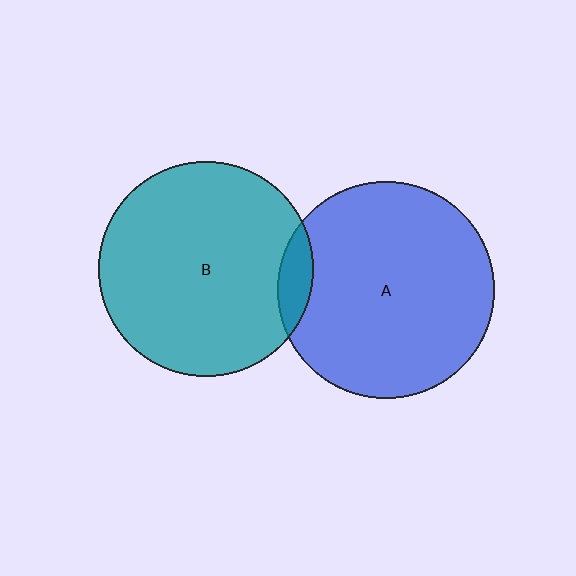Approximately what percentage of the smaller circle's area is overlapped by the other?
Approximately 10%.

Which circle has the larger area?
Circle A (blue).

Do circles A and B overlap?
Yes.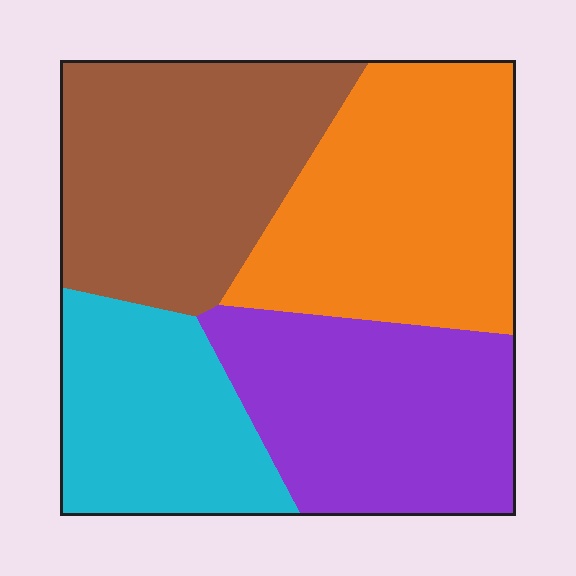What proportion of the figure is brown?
Brown takes up about one quarter (1/4) of the figure.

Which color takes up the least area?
Cyan, at roughly 20%.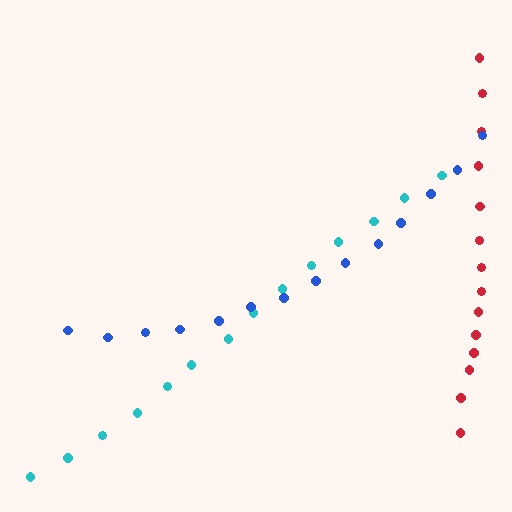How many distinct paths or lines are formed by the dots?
There are 3 distinct paths.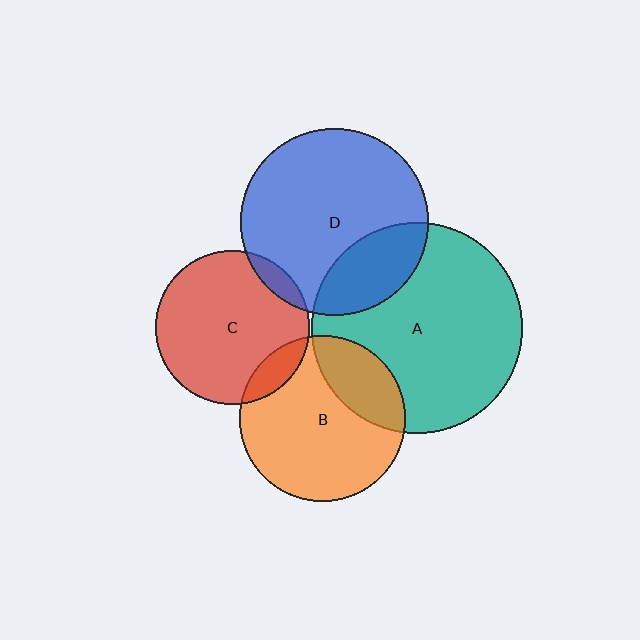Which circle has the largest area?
Circle A (teal).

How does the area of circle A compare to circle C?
Approximately 1.9 times.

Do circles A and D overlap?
Yes.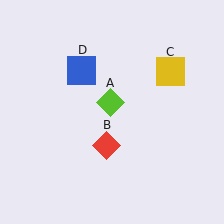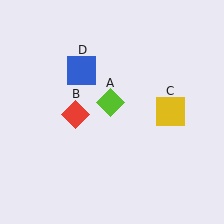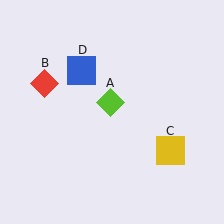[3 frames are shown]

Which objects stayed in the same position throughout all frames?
Lime diamond (object A) and blue square (object D) remained stationary.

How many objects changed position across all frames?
2 objects changed position: red diamond (object B), yellow square (object C).